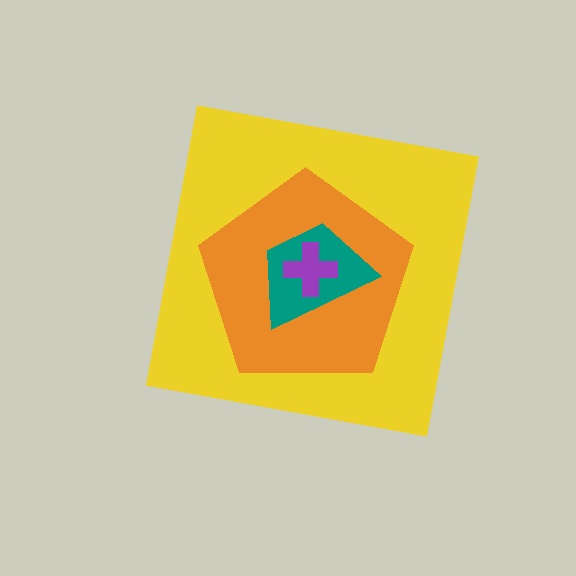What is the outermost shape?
The yellow square.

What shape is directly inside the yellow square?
The orange pentagon.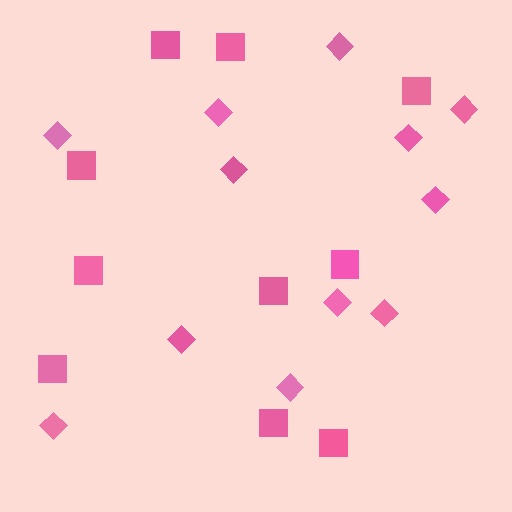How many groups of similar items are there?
There are 2 groups: one group of squares (10) and one group of diamonds (12).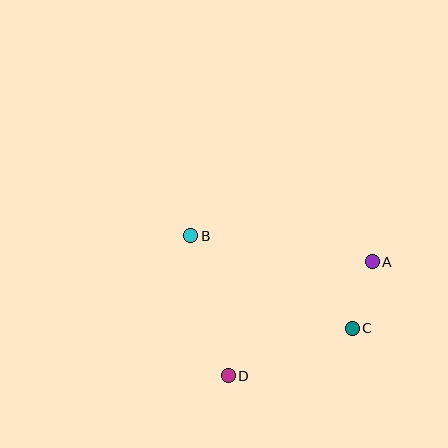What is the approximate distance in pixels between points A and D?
The distance between A and D is approximately 184 pixels.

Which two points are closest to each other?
Points A and C are closest to each other.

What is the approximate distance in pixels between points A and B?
The distance between A and B is approximately 183 pixels.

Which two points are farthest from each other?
Points B and C are farthest from each other.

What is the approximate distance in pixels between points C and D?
The distance between C and D is approximately 133 pixels.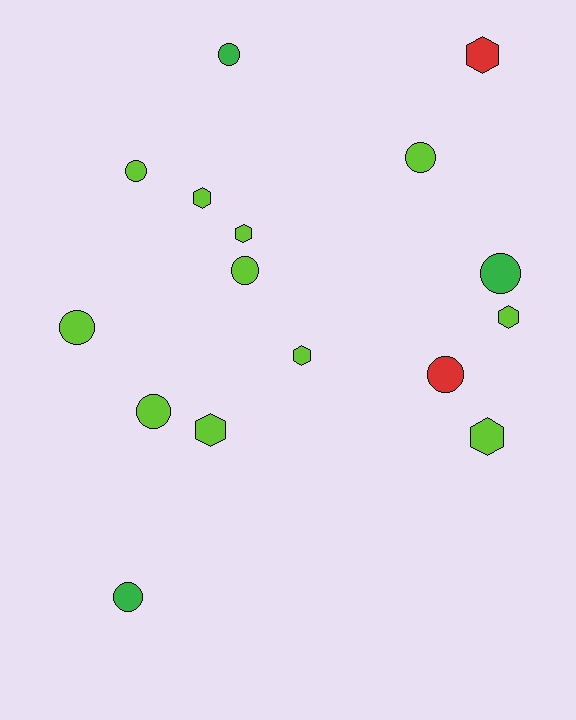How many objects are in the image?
There are 16 objects.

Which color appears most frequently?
Lime, with 11 objects.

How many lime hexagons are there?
There are 6 lime hexagons.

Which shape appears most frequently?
Circle, with 9 objects.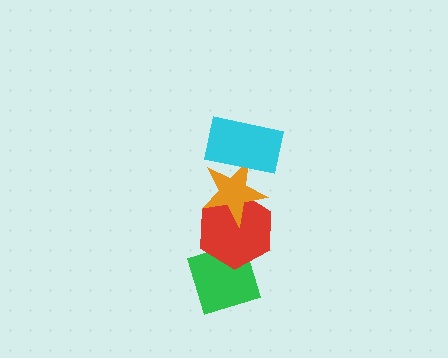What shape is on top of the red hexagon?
The orange star is on top of the red hexagon.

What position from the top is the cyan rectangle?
The cyan rectangle is 1st from the top.